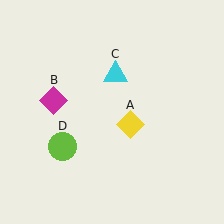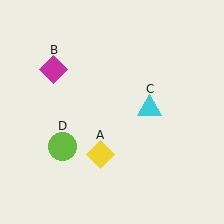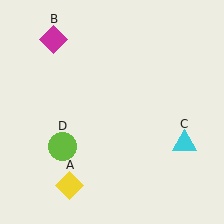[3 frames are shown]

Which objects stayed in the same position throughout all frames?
Lime circle (object D) remained stationary.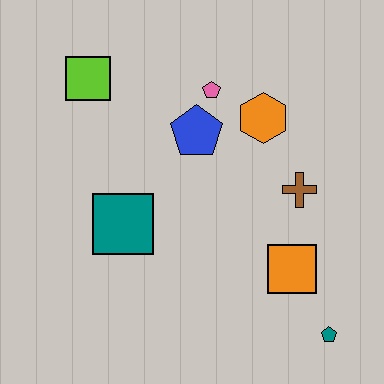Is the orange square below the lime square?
Yes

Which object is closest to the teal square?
The blue pentagon is closest to the teal square.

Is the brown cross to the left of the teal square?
No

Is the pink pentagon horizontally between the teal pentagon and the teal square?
Yes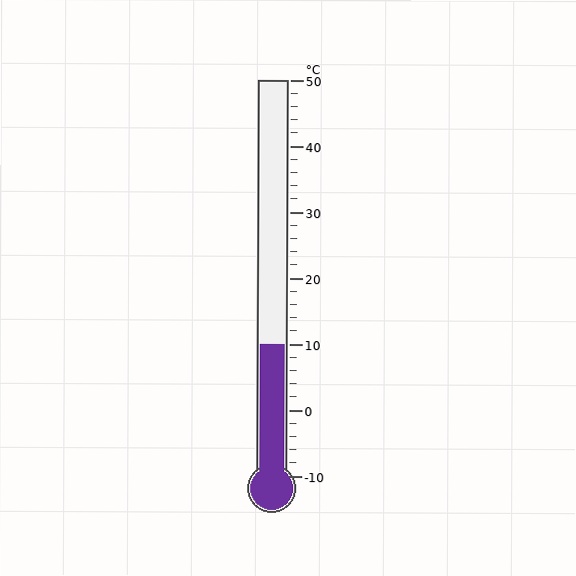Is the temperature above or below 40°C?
The temperature is below 40°C.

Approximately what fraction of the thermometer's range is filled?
The thermometer is filled to approximately 35% of its range.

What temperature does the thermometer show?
The thermometer shows approximately 10°C.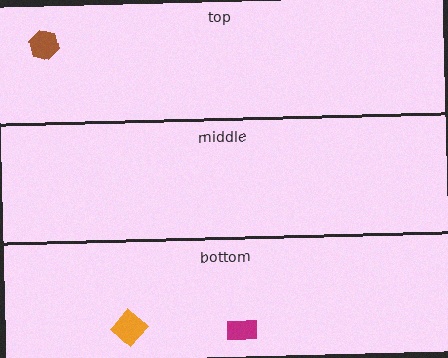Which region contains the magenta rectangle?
The bottom region.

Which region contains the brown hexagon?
The top region.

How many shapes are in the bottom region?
2.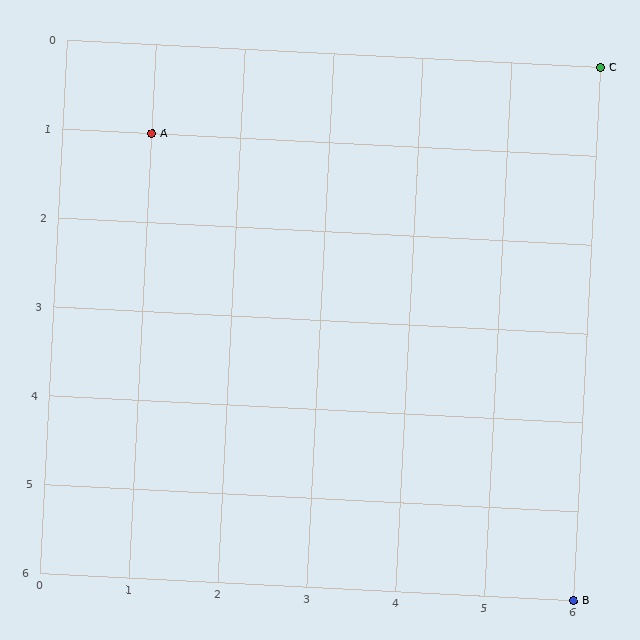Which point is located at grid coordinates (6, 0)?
Point C is at (6, 0).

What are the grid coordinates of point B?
Point B is at grid coordinates (6, 6).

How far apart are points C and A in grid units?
Points C and A are 5 columns and 1 row apart (about 5.1 grid units diagonally).